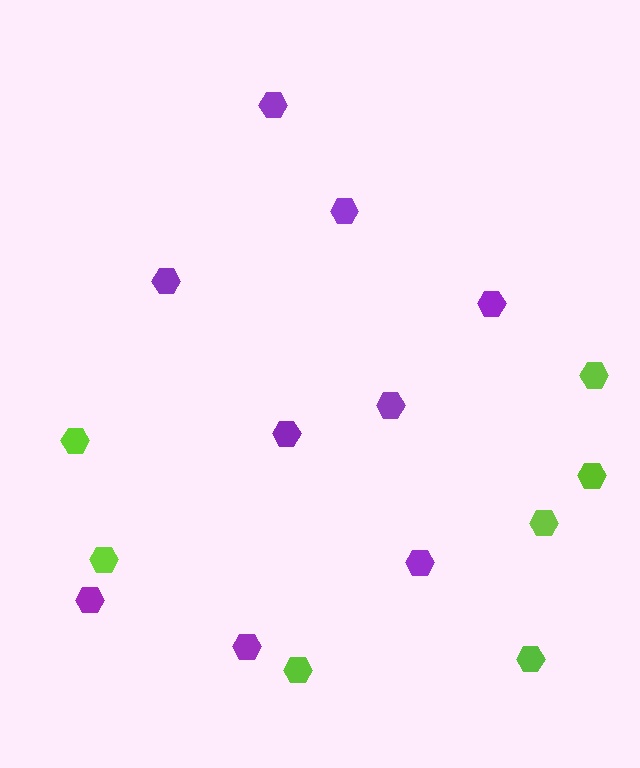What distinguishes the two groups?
There are 2 groups: one group of lime hexagons (7) and one group of purple hexagons (9).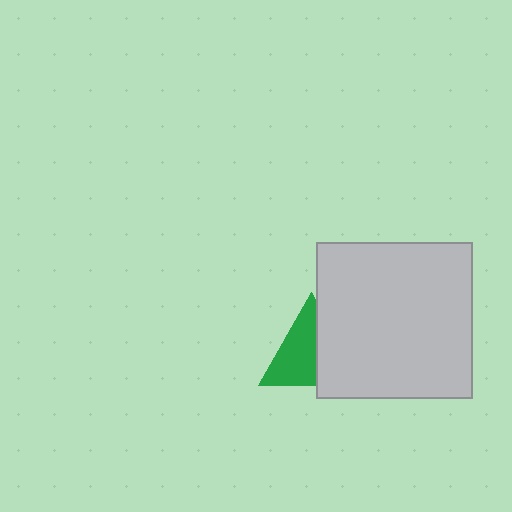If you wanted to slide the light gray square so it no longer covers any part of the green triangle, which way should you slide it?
Slide it right — that is the most direct way to separate the two shapes.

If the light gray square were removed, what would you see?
You would see the complete green triangle.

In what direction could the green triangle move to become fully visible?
The green triangle could move left. That would shift it out from behind the light gray square entirely.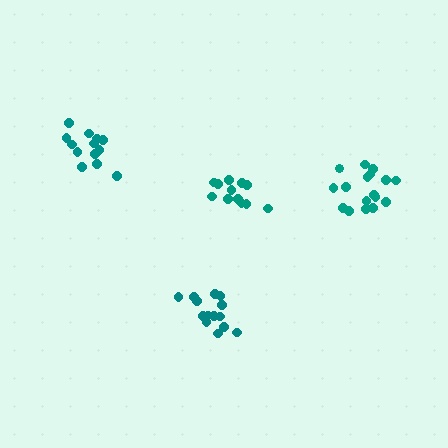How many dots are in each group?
Group 1: 14 dots, Group 2: 17 dots, Group 3: 13 dots, Group 4: 13 dots (57 total).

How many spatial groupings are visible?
There are 4 spatial groupings.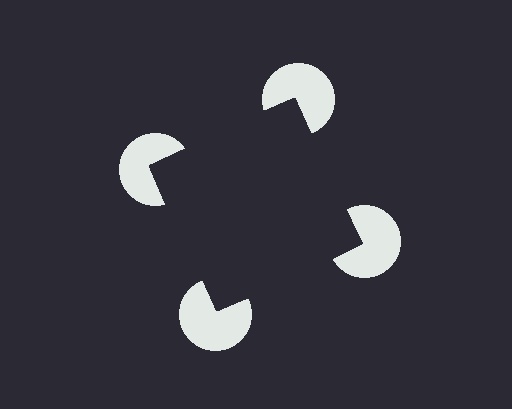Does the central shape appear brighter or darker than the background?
It typically appears slightly darker than the background, even though no actual brightness change is drawn.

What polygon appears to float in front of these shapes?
An illusory square — its edges are inferred from the aligned wedge cuts in the pac-man discs, not physically drawn.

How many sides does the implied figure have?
4 sides.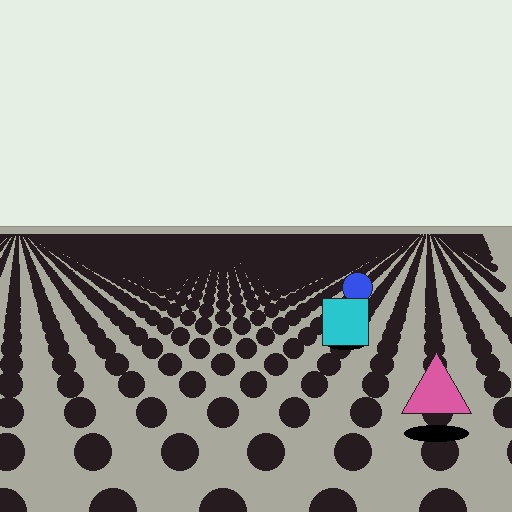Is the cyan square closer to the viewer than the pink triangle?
No. The pink triangle is closer — you can tell from the texture gradient: the ground texture is coarser near it.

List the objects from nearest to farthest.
From nearest to farthest: the pink triangle, the cyan square, the blue circle.